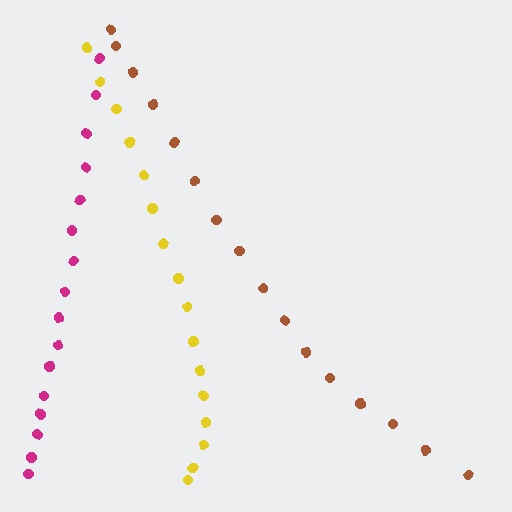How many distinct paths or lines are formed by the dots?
There are 3 distinct paths.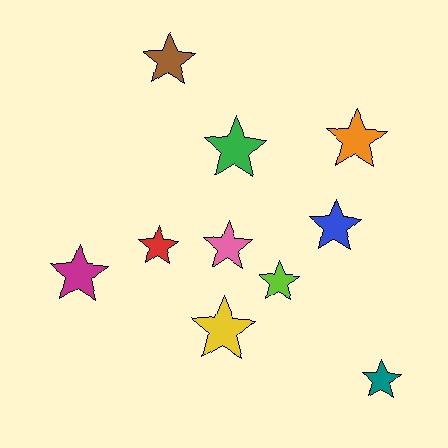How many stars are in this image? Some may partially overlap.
There are 10 stars.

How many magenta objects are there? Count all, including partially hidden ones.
There is 1 magenta object.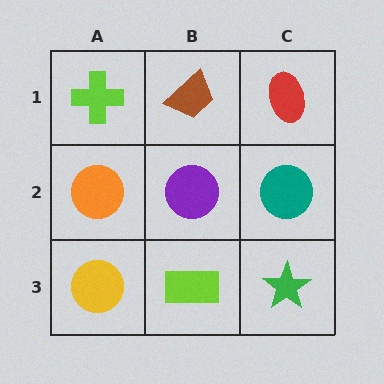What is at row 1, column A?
A lime cross.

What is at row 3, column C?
A green star.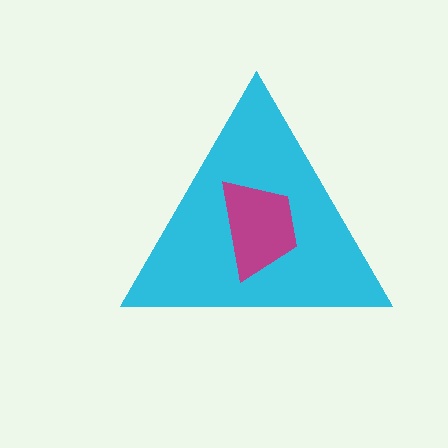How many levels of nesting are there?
2.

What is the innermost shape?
The magenta trapezoid.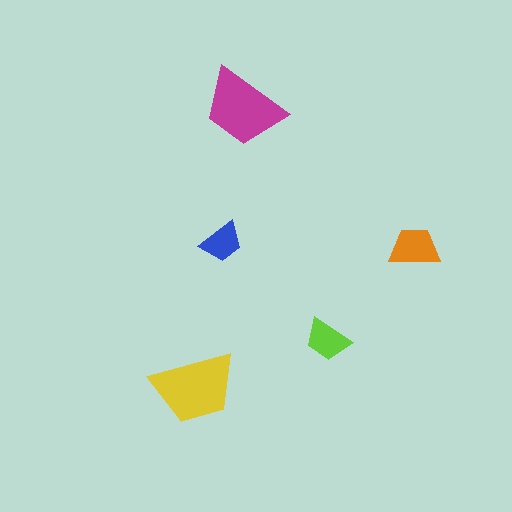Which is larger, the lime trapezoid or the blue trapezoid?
The lime one.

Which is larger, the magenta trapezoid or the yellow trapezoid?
The yellow one.